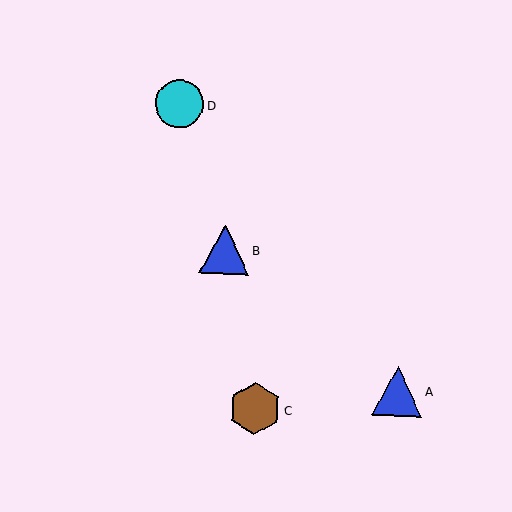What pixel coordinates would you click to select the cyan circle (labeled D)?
Click at (179, 104) to select the cyan circle D.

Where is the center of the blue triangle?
The center of the blue triangle is at (397, 391).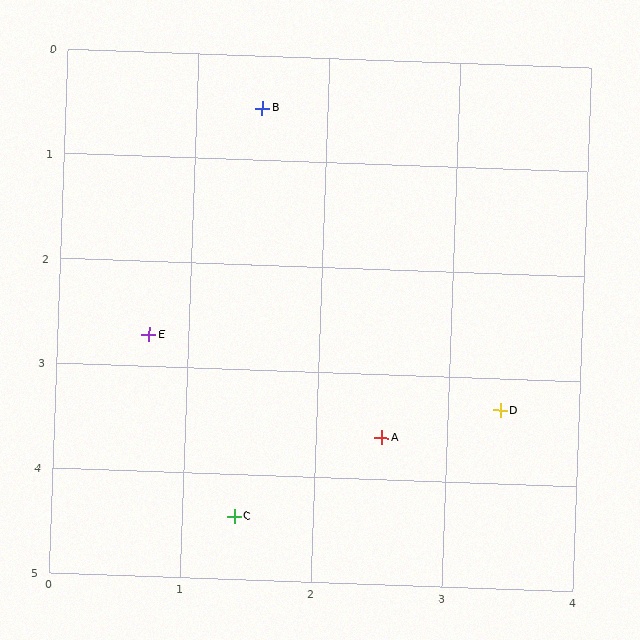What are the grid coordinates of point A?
Point A is at approximately (2.5, 3.6).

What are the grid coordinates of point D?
Point D is at approximately (3.4, 3.3).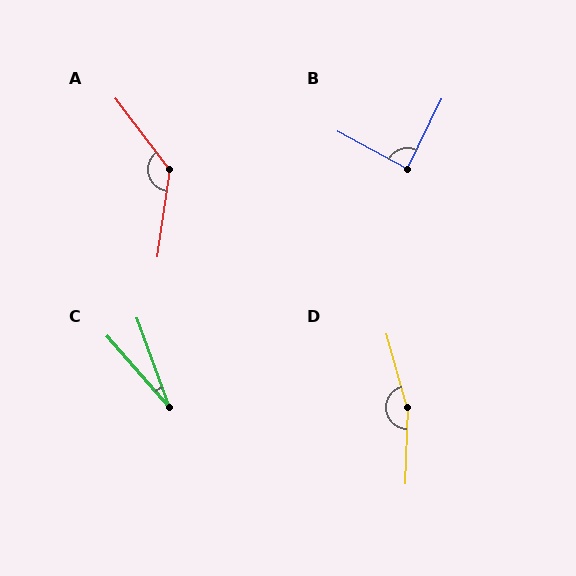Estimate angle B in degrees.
Approximately 88 degrees.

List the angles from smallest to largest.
C (21°), B (88°), A (134°), D (163°).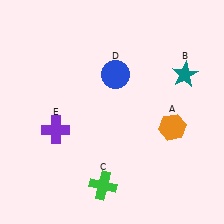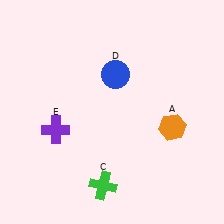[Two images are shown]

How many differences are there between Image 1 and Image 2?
There is 1 difference between the two images.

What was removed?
The teal star (B) was removed in Image 2.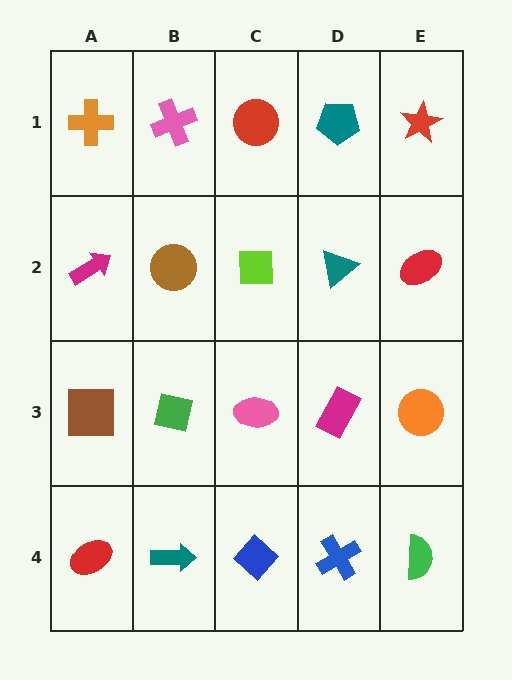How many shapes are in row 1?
5 shapes.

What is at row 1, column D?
A teal pentagon.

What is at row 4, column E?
A green semicircle.